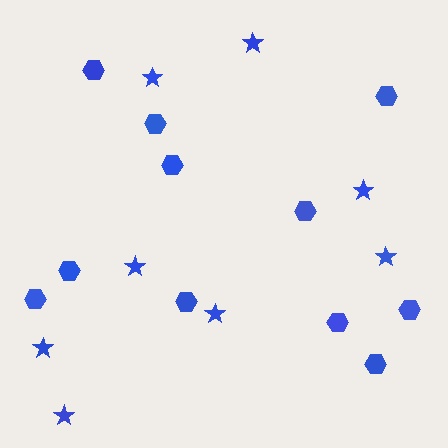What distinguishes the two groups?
There are 2 groups: one group of hexagons (11) and one group of stars (8).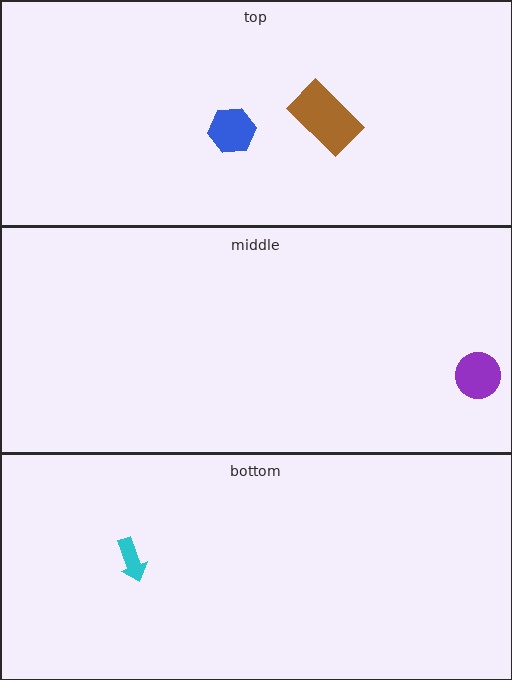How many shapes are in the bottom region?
1.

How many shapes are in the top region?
2.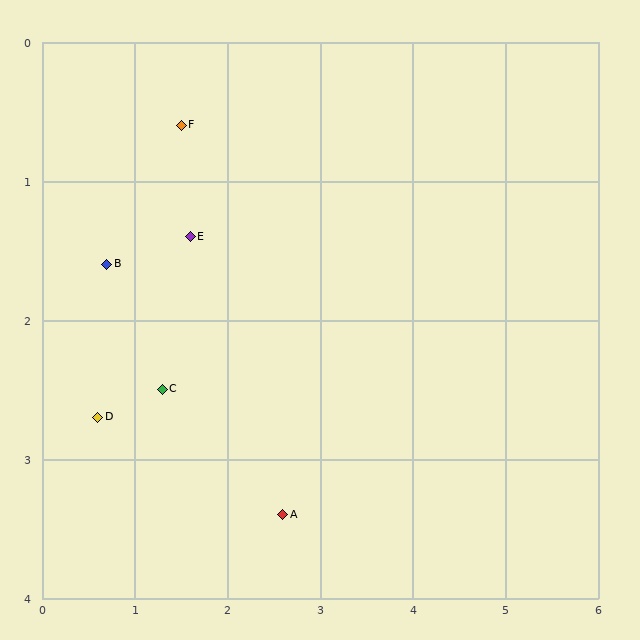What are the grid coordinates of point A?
Point A is at approximately (2.6, 3.4).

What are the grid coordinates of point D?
Point D is at approximately (0.6, 2.7).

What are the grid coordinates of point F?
Point F is at approximately (1.5, 0.6).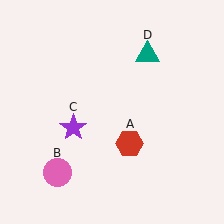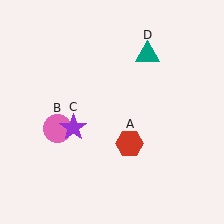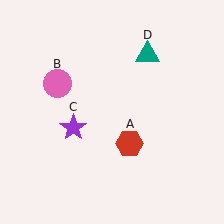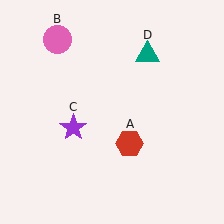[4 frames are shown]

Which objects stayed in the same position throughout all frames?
Red hexagon (object A) and purple star (object C) and teal triangle (object D) remained stationary.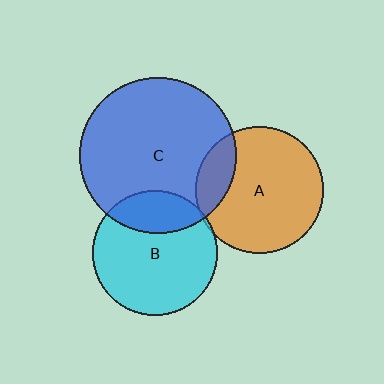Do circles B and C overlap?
Yes.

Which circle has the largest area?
Circle C (blue).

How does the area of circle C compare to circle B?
Approximately 1.6 times.